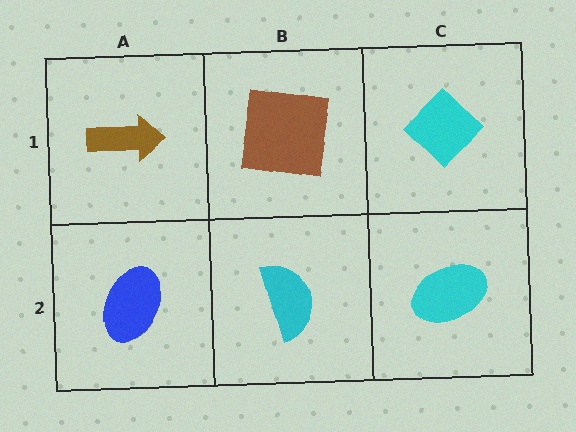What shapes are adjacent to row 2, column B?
A brown square (row 1, column B), a blue ellipse (row 2, column A), a cyan ellipse (row 2, column C).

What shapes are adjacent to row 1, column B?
A cyan semicircle (row 2, column B), a brown arrow (row 1, column A), a cyan diamond (row 1, column C).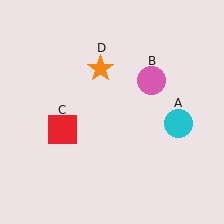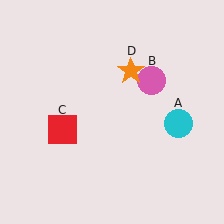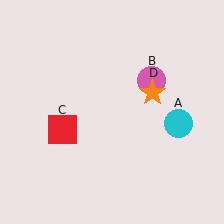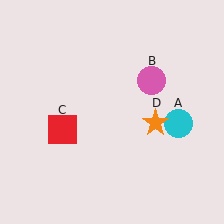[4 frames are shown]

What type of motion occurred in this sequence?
The orange star (object D) rotated clockwise around the center of the scene.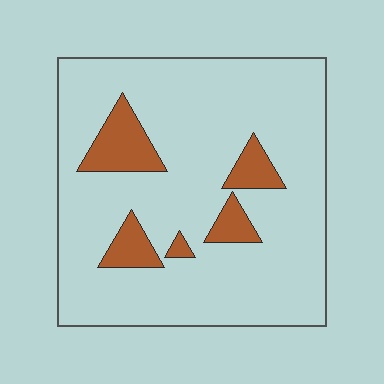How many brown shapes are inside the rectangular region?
5.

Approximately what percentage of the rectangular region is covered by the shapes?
Approximately 15%.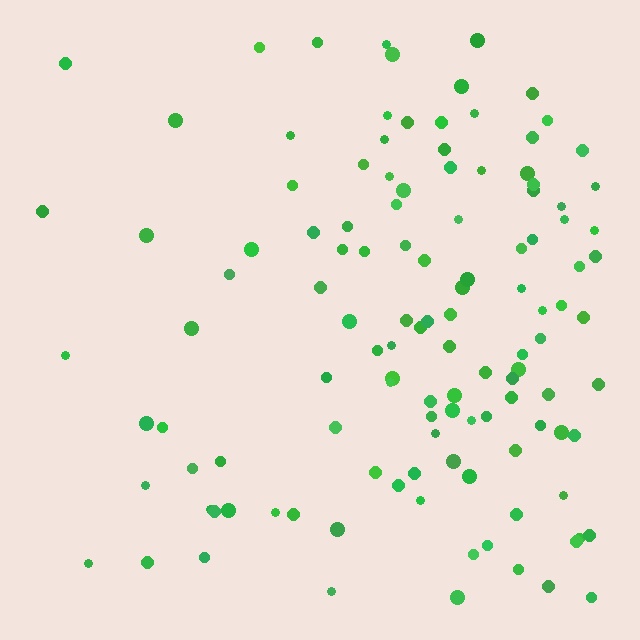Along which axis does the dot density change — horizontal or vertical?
Horizontal.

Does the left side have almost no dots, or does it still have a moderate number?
Still a moderate number, just noticeably fewer than the right.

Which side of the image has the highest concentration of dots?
The right.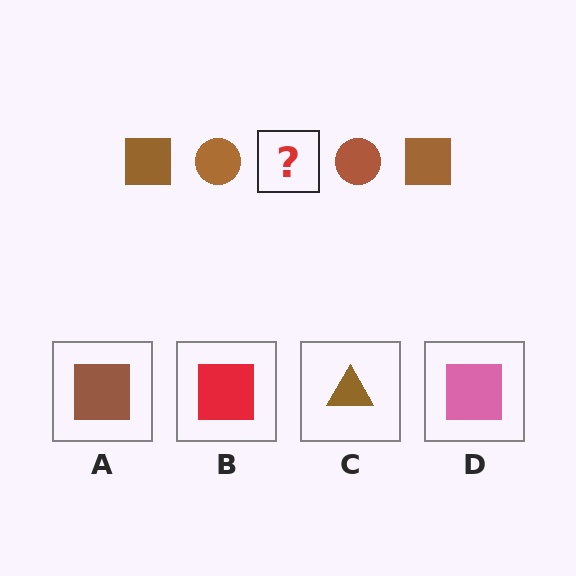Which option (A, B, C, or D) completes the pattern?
A.